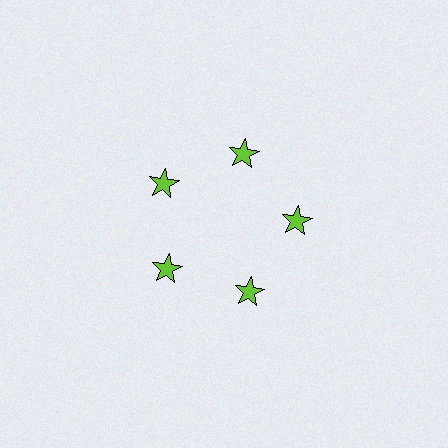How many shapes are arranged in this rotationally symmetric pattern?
There are 5 shapes, arranged in 5 groups of 1.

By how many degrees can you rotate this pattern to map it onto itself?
The pattern maps onto itself every 72 degrees of rotation.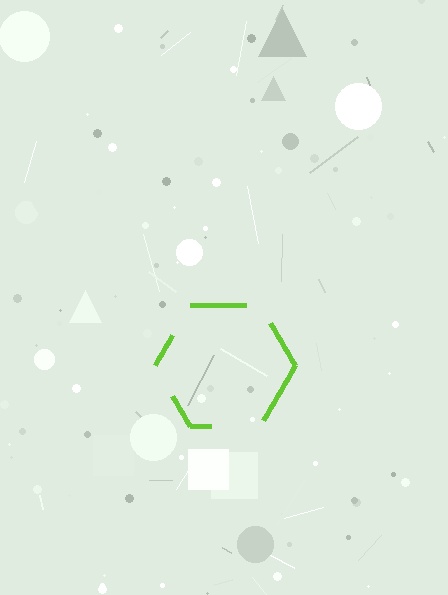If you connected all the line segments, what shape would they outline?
They would outline a hexagon.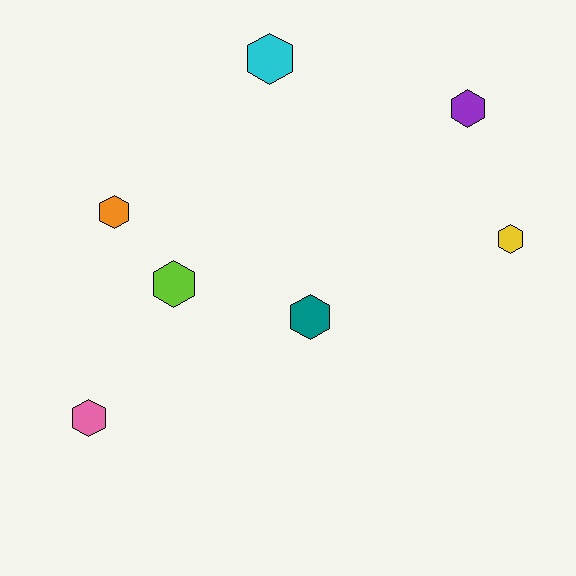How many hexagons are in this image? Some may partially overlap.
There are 7 hexagons.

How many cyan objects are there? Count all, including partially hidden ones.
There is 1 cyan object.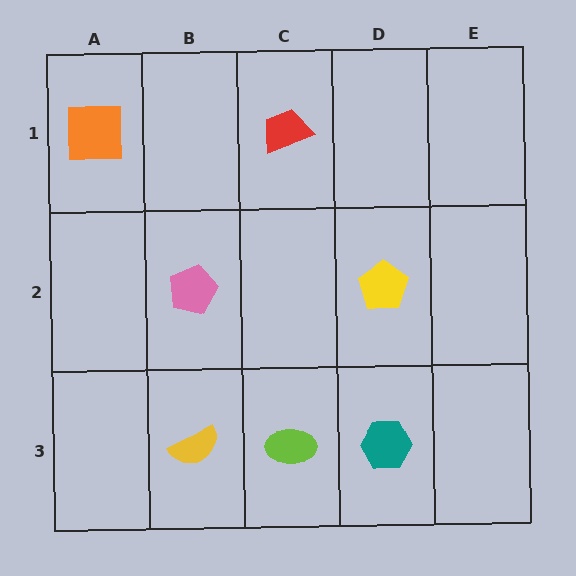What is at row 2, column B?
A pink pentagon.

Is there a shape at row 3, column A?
No, that cell is empty.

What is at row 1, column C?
A red trapezoid.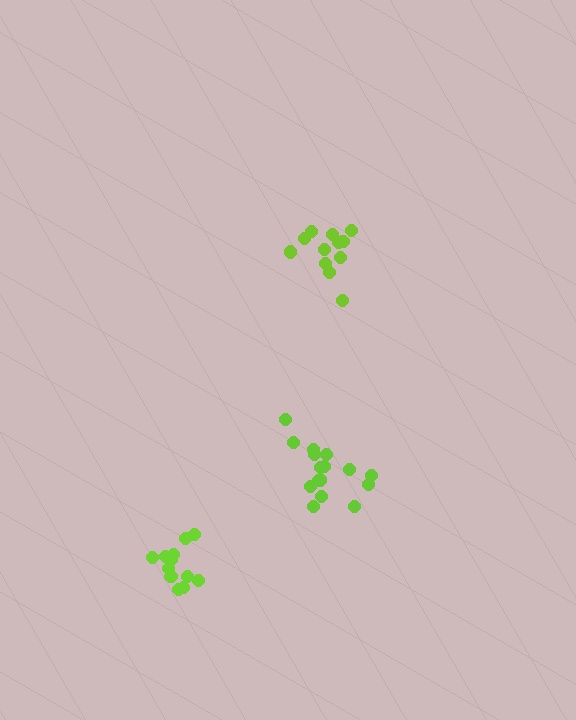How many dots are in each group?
Group 1: 12 dots, Group 2: 16 dots, Group 3: 12 dots (40 total).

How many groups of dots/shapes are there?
There are 3 groups.